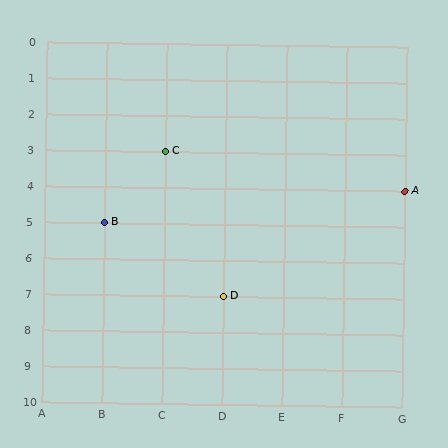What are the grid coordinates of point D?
Point D is at grid coordinates (D, 7).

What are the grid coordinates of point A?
Point A is at grid coordinates (G, 4).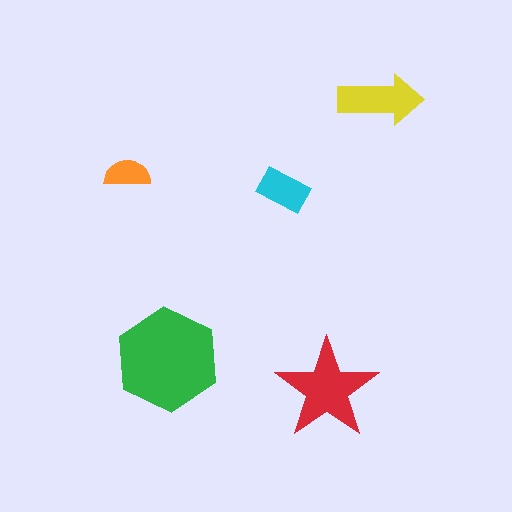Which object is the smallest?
The orange semicircle.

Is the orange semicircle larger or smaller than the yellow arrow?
Smaller.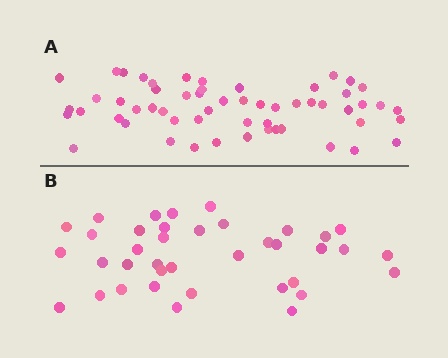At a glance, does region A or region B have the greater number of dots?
Region A (the top region) has more dots.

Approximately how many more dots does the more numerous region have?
Region A has approximately 20 more dots than region B.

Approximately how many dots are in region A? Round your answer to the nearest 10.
About 60 dots. (The exact count is 56, which rounds to 60.)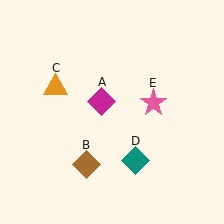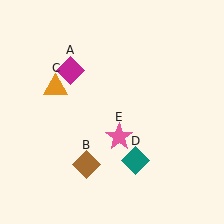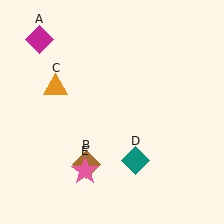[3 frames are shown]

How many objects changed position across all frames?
2 objects changed position: magenta diamond (object A), pink star (object E).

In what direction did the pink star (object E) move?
The pink star (object E) moved down and to the left.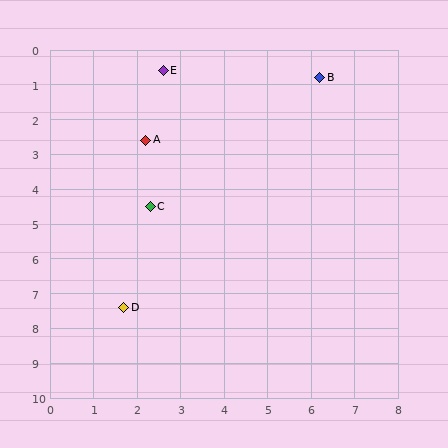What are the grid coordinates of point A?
Point A is at approximately (2.2, 2.6).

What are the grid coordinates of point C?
Point C is at approximately (2.3, 4.5).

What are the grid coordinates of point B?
Point B is at approximately (6.2, 0.8).